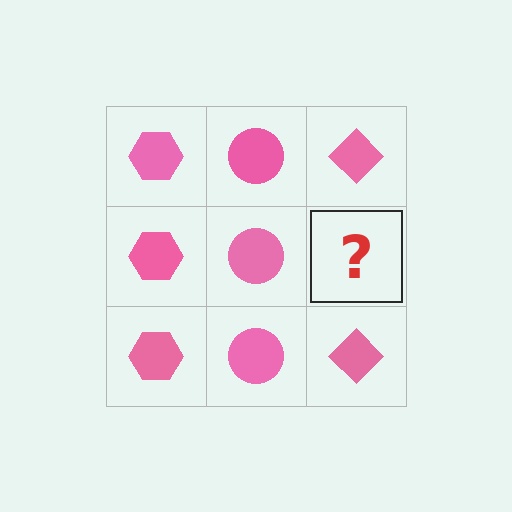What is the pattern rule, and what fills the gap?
The rule is that each column has a consistent shape. The gap should be filled with a pink diamond.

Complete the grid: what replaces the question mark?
The question mark should be replaced with a pink diamond.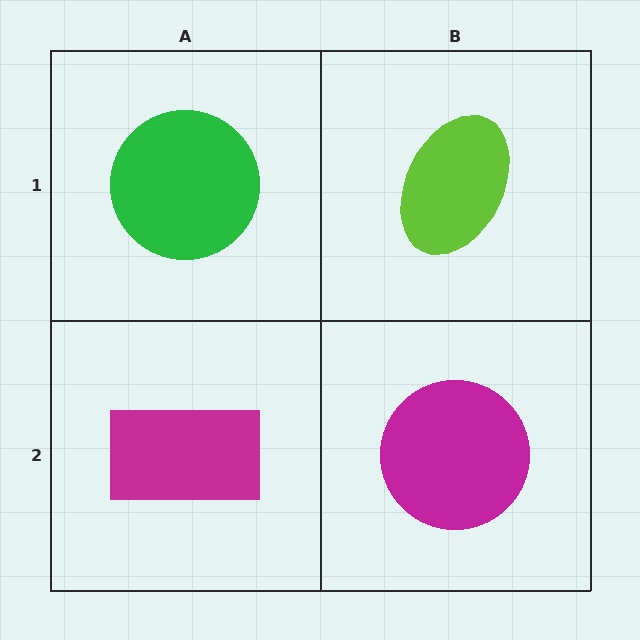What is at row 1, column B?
A lime ellipse.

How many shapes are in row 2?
2 shapes.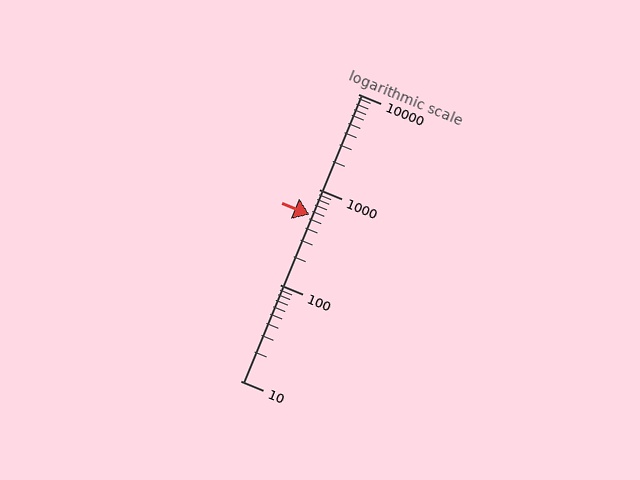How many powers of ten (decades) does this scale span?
The scale spans 3 decades, from 10 to 10000.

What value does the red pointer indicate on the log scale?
The pointer indicates approximately 540.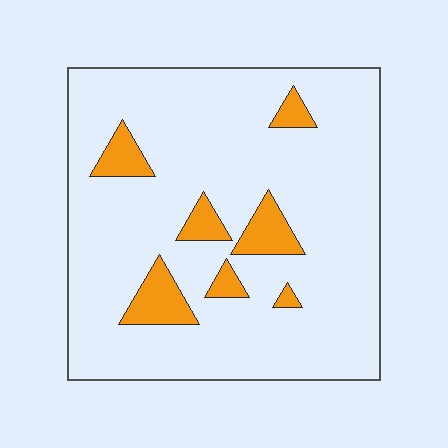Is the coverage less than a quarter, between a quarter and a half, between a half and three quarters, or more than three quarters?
Less than a quarter.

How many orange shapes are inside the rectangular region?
7.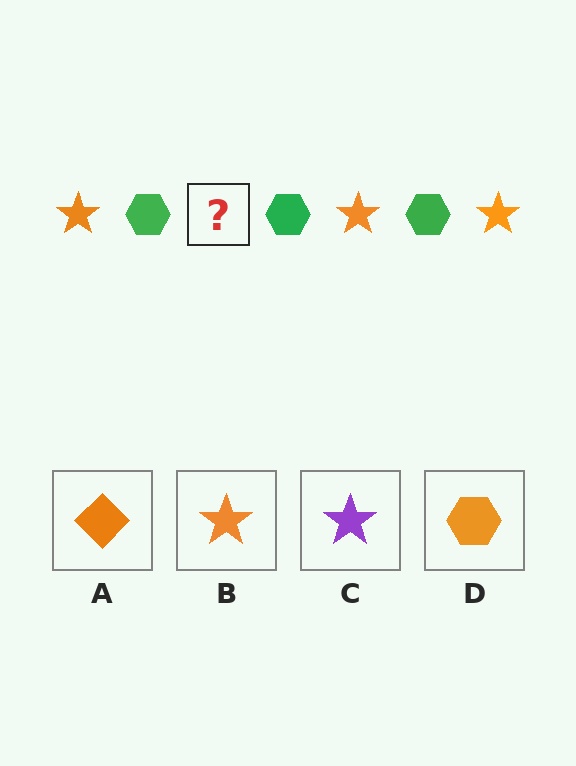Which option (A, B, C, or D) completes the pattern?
B.